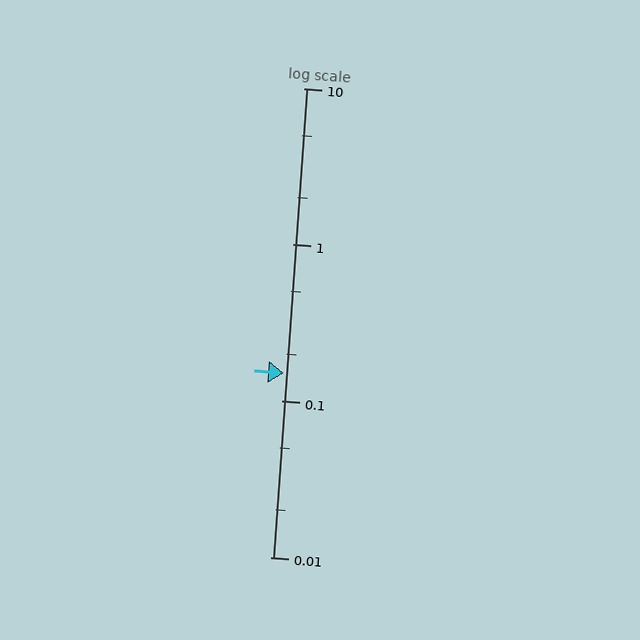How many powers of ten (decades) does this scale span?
The scale spans 3 decades, from 0.01 to 10.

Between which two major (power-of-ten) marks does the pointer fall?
The pointer is between 0.1 and 1.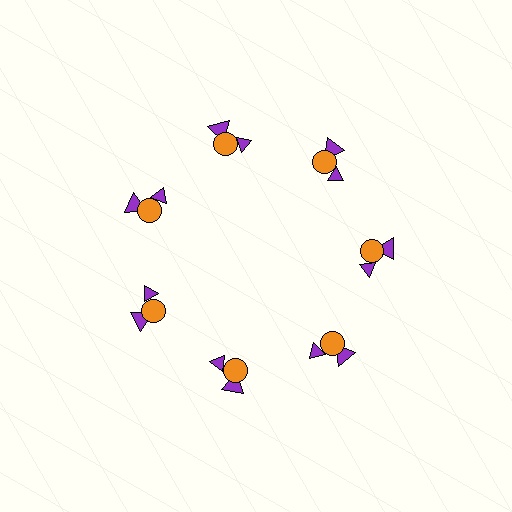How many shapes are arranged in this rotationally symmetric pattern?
There are 21 shapes, arranged in 7 groups of 3.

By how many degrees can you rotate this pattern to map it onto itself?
The pattern maps onto itself every 51 degrees of rotation.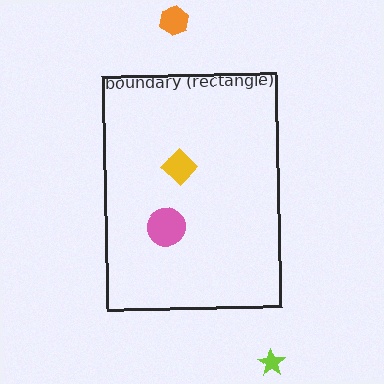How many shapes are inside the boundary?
2 inside, 2 outside.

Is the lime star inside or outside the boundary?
Outside.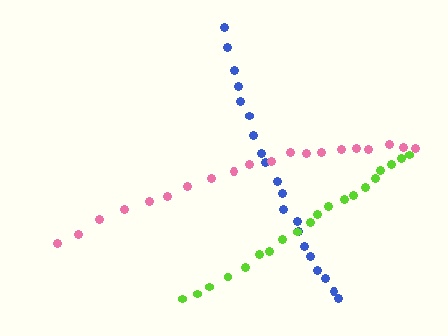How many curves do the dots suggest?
There are 3 distinct paths.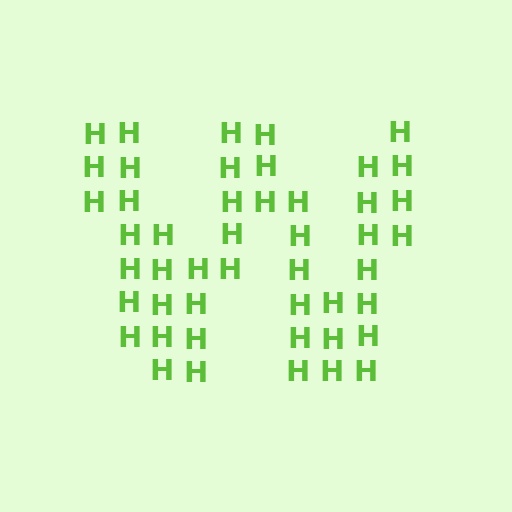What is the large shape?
The large shape is the letter W.